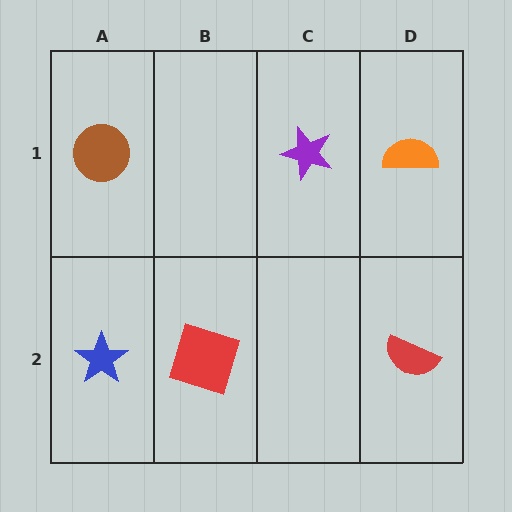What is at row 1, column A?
A brown circle.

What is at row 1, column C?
A purple star.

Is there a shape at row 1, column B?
No, that cell is empty.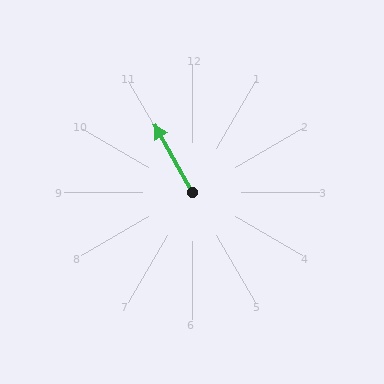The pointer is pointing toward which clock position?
Roughly 11 o'clock.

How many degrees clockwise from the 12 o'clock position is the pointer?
Approximately 331 degrees.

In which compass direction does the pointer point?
Northwest.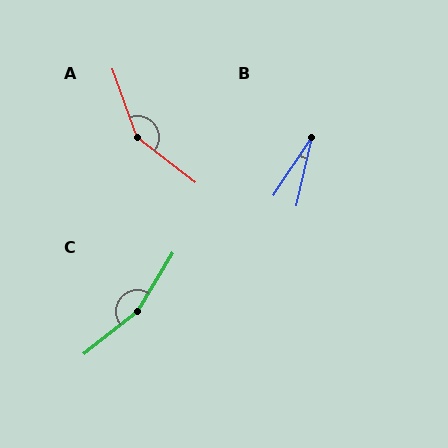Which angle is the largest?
C, at approximately 160 degrees.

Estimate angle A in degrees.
Approximately 148 degrees.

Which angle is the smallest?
B, at approximately 20 degrees.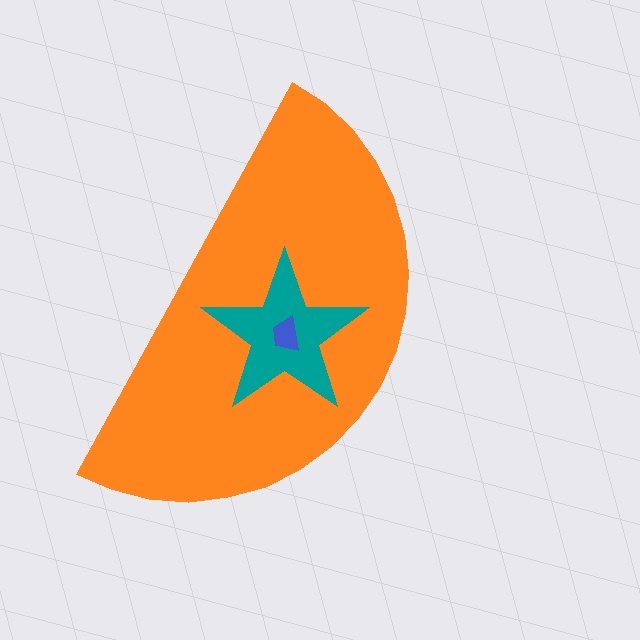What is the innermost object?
The blue trapezoid.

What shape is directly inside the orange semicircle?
The teal star.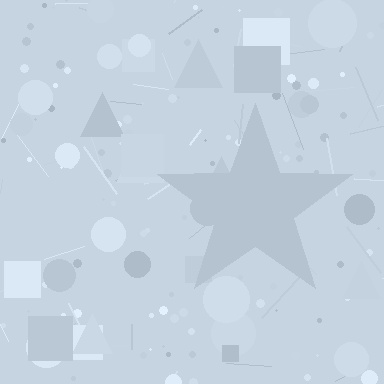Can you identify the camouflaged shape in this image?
The camouflaged shape is a star.